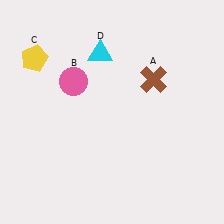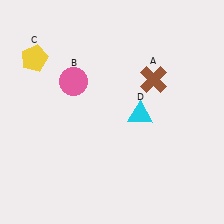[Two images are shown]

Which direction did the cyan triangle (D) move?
The cyan triangle (D) moved down.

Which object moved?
The cyan triangle (D) moved down.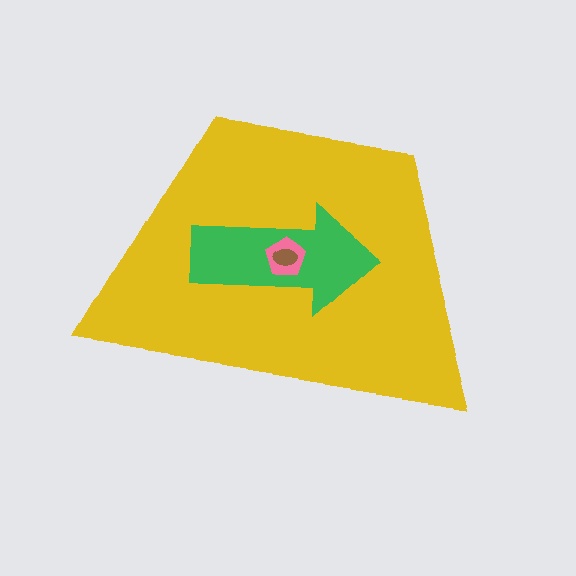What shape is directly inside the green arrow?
The pink pentagon.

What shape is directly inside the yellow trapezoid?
The green arrow.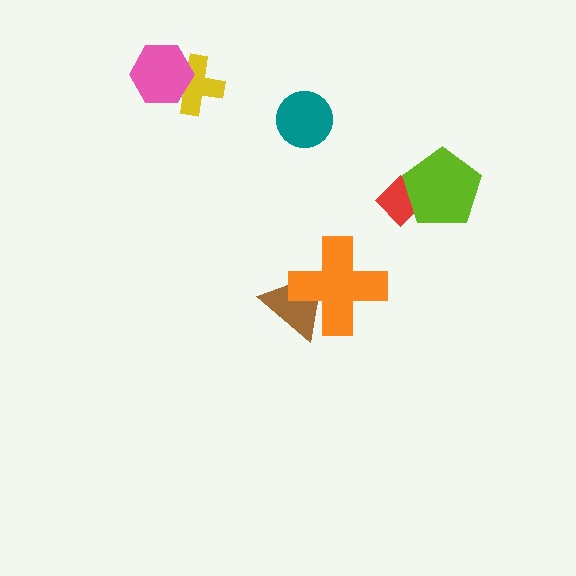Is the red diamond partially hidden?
Yes, it is partially covered by another shape.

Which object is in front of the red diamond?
The lime pentagon is in front of the red diamond.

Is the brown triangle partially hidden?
Yes, it is partially covered by another shape.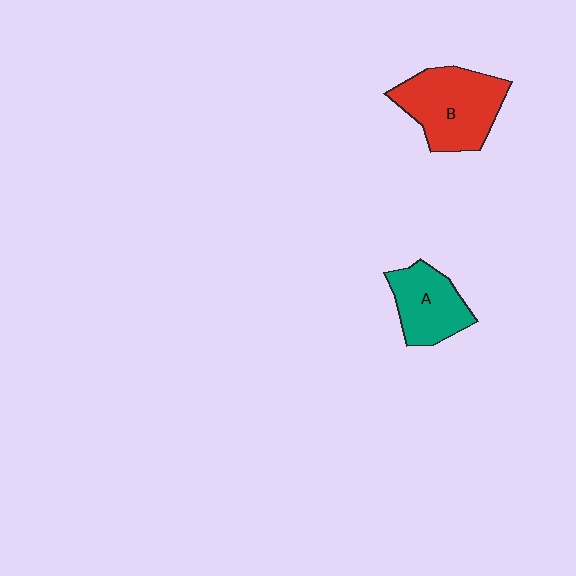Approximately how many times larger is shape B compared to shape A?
Approximately 1.4 times.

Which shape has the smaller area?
Shape A (teal).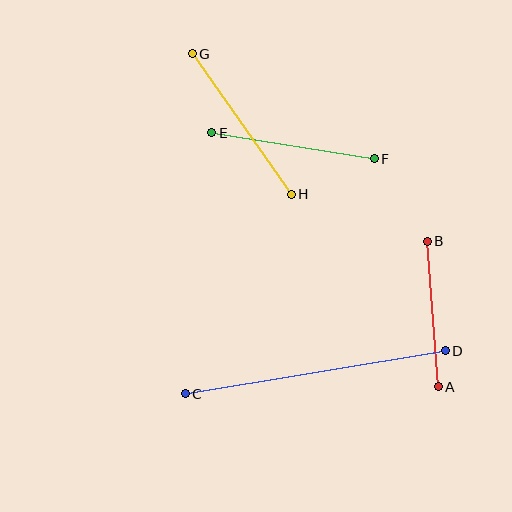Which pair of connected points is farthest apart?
Points C and D are farthest apart.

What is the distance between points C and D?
The distance is approximately 263 pixels.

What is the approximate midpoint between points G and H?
The midpoint is at approximately (242, 124) pixels.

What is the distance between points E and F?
The distance is approximately 165 pixels.